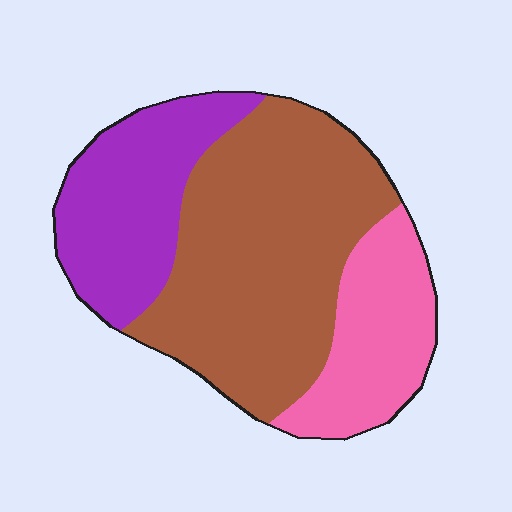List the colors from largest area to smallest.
From largest to smallest: brown, purple, pink.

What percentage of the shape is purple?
Purple takes up about one quarter (1/4) of the shape.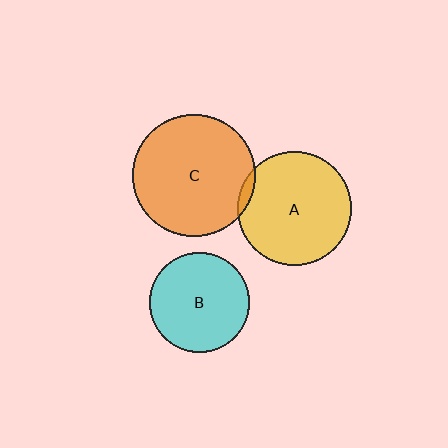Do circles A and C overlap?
Yes.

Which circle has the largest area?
Circle C (orange).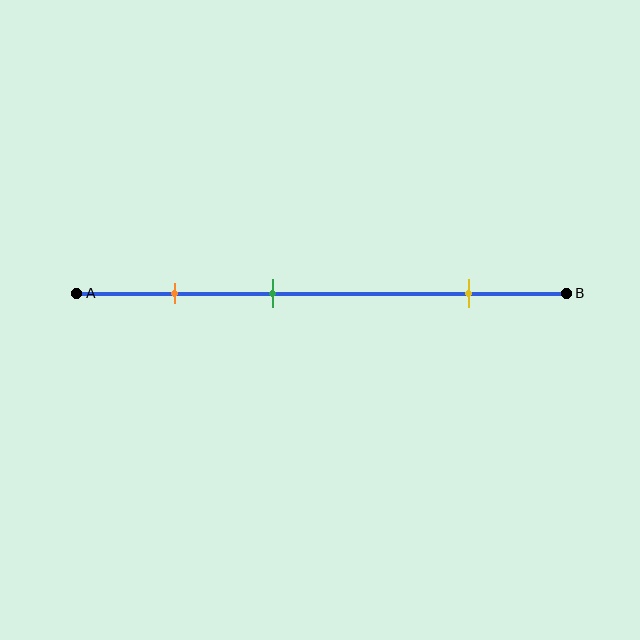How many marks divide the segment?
There are 3 marks dividing the segment.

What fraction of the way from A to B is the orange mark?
The orange mark is approximately 20% (0.2) of the way from A to B.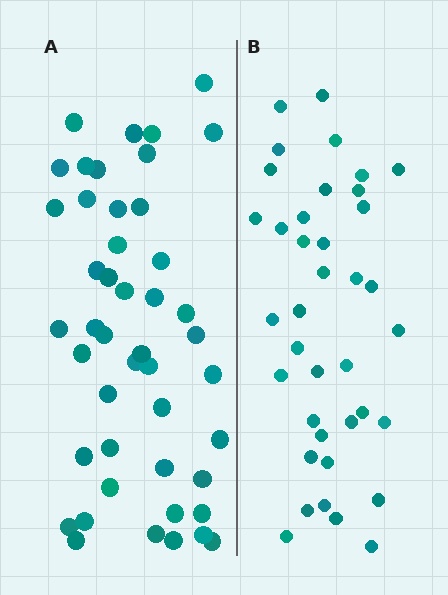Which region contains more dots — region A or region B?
Region A (the left region) has more dots.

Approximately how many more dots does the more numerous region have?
Region A has roughly 8 or so more dots than region B.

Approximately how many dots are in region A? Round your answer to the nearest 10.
About 50 dots. (The exact count is 46, which rounds to 50.)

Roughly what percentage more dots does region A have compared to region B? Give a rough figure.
About 20% more.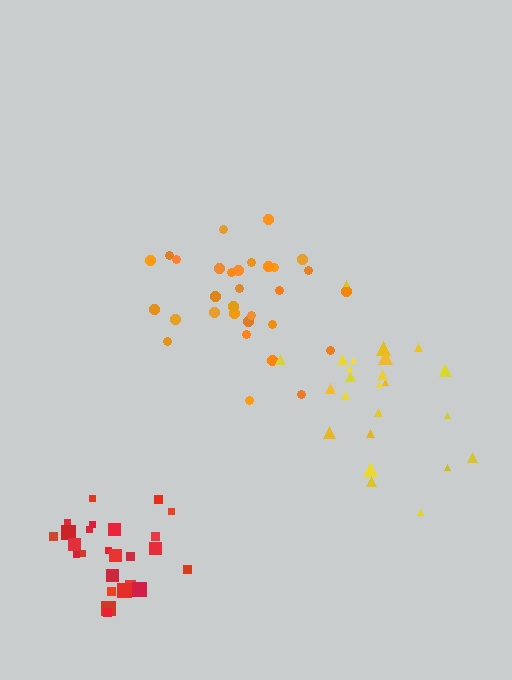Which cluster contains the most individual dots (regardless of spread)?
Orange (31).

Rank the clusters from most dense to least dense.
red, orange, yellow.